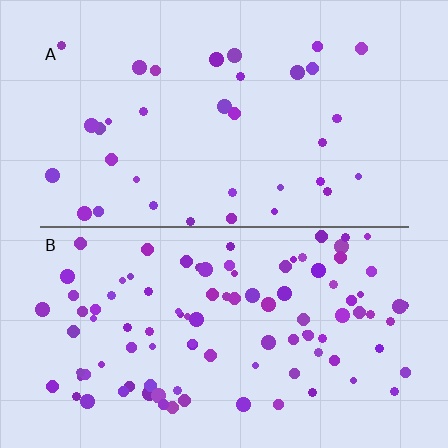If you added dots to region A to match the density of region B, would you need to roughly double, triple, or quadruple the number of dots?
Approximately triple.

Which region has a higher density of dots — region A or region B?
B (the bottom).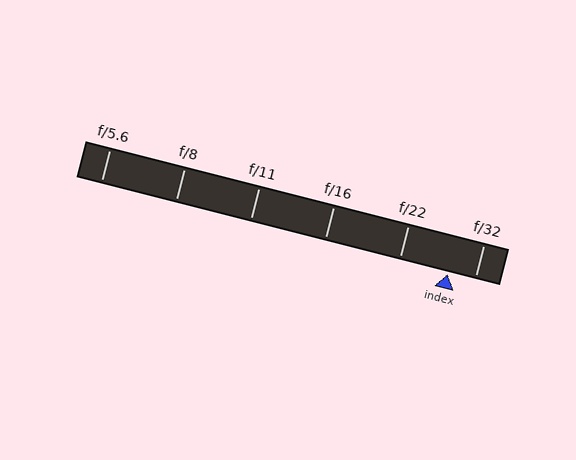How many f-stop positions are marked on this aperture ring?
There are 6 f-stop positions marked.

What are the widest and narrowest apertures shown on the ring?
The widest aperture shown is f/5.6 and the narrowest is f/32.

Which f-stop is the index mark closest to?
The index mark is closest to f/32.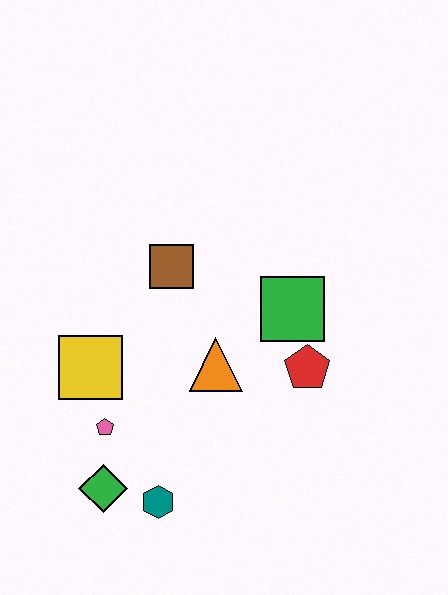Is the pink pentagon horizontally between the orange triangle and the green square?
No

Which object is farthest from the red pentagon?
The green diamond is farthest from the red pentagon.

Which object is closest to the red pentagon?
The green square is closest to the red pentagon.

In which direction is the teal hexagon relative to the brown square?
The teal hexagon is below the brown square.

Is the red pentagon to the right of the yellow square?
Yes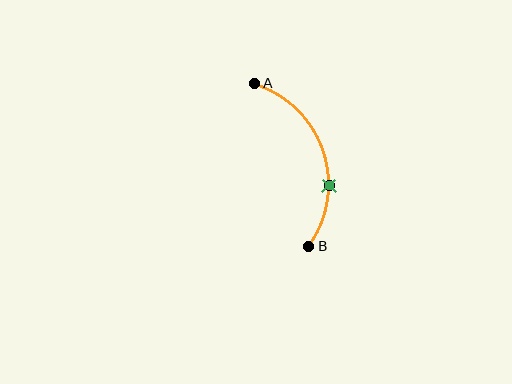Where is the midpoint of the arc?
The arc midpoint is the point on the curve farthest from the straight line joining A and B. It sits to the right of that line.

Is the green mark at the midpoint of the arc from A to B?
No. The green mark lies on the arc but is closer to endpoint B. The arc midpoint would be at the point on the curve equidistant along the arc from both A and B.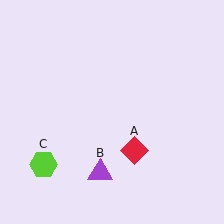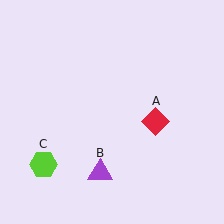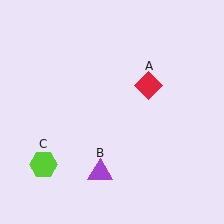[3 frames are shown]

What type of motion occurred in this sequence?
The red diamond (object A) rotated counterclockwise around the center of the scene.